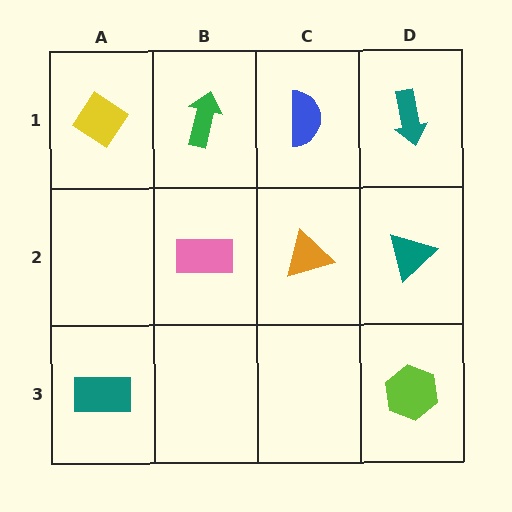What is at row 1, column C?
A blue semicircle.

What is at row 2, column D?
A teal triangle.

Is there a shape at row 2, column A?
No, that cell is empty.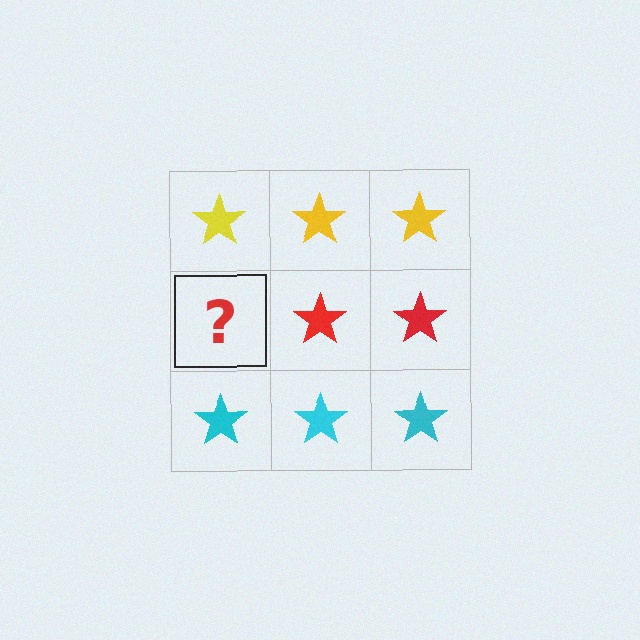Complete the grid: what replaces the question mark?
The question mark should be replaced with a red star.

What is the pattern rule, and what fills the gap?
The rule is that each row has a consistent color. The gap should be filled with a red star.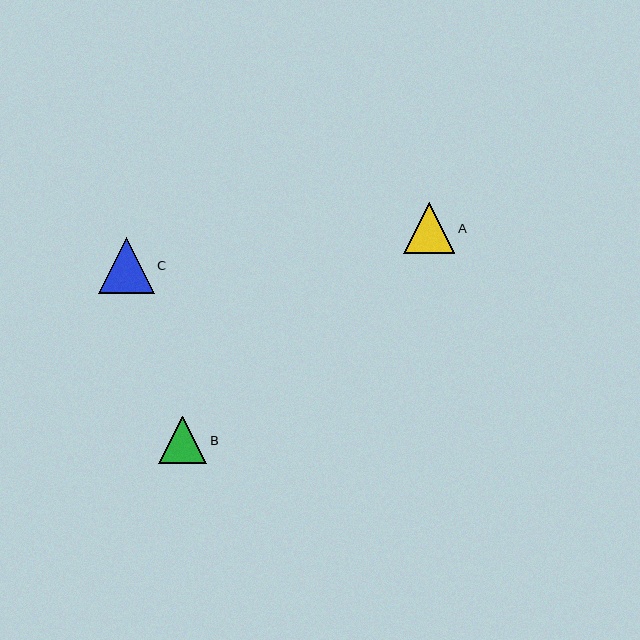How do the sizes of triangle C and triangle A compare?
Triangle C and triangle A are approximately the same size.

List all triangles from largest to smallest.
From largest to smallest: C, A, B.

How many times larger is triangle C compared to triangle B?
Triangle C is approximately 1.2 times the size of triangle B.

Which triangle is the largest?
Triangle C is the largest with a size of approximately 56 pixels.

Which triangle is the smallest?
Triangle B is the smallest with a size of approximately 48 pixels.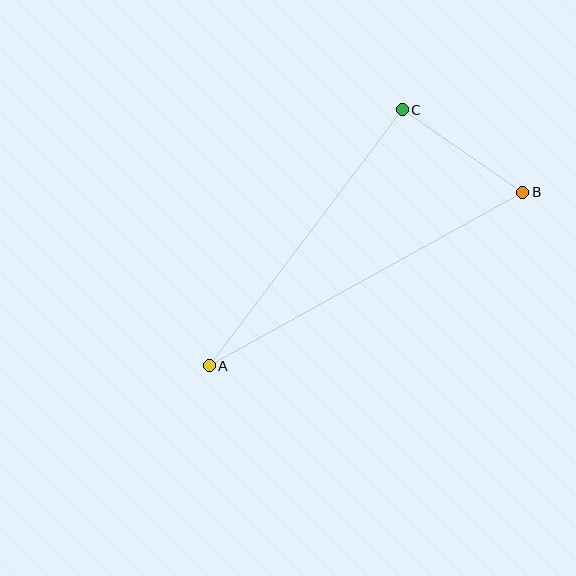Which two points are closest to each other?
Points B and C are closest to each other.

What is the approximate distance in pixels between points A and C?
The distance between A and C is approximately 321 pixels.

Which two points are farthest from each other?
Points A and B are farthest from each other.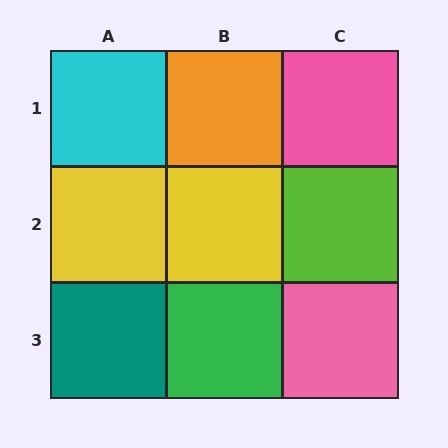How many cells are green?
1 cell is green.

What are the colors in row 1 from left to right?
Cyan, orange, pink.